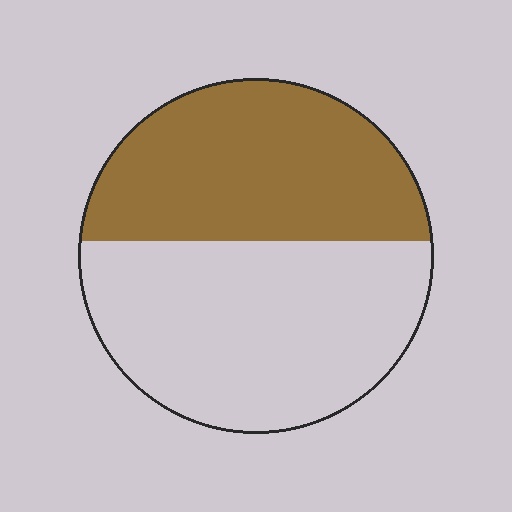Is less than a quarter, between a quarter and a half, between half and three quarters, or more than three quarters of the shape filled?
Between a quarter and a half.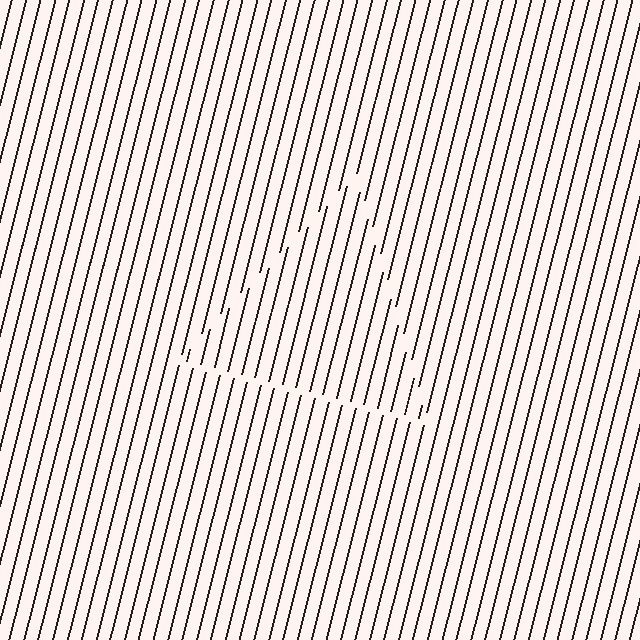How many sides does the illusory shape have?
3 sides — the line-ends trace a triangle.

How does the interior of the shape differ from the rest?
The interior of the shape contains the same grating, shifted by half a period — the contour is defined by the phase discontinuity where line-ends from the inner and outer gratings abut.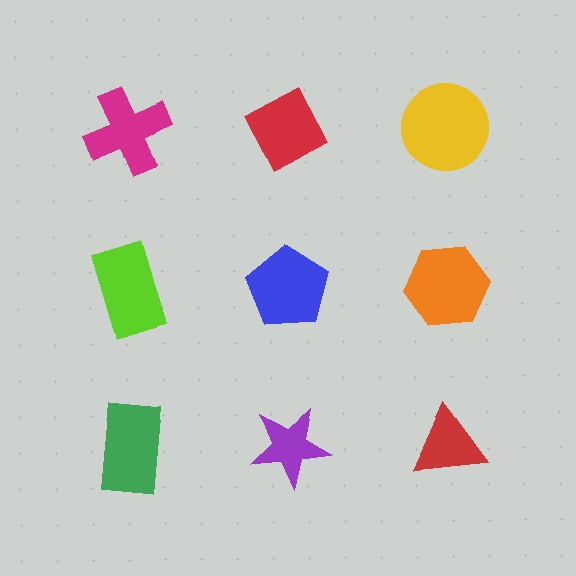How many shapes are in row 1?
3 shapes.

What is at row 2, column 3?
An orange hexagon.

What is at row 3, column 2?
A purple star.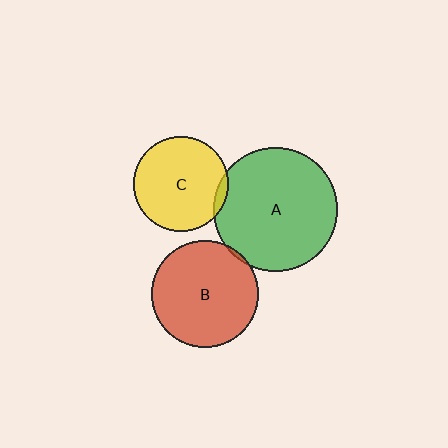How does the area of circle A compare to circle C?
Approximately 1.7 times.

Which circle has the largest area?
Circle A (green).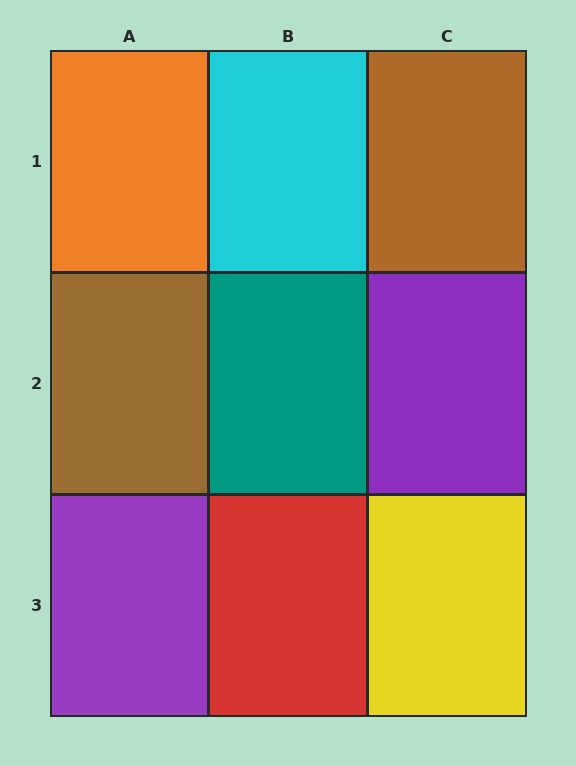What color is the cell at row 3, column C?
Yellow.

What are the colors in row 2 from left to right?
Brown, teal, purple.